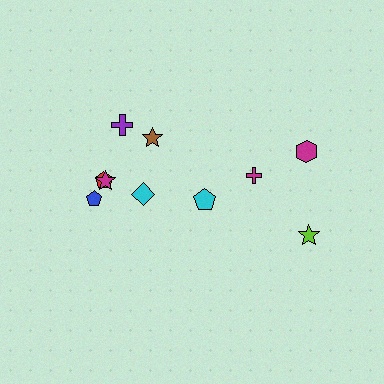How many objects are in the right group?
There are 4 objects.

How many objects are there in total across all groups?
There are 10 objects.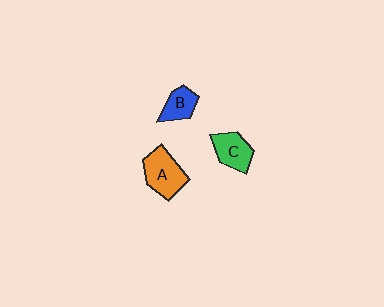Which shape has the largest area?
Shape A (orange).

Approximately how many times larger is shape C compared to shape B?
Approximately 1.3 times.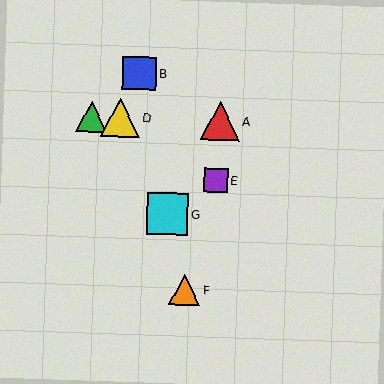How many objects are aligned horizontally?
3 objects (A, C, D) are aligned horizontally.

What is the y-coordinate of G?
Object G is at y≈214.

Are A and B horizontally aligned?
No, A is at y≈121 and B is at y≈73.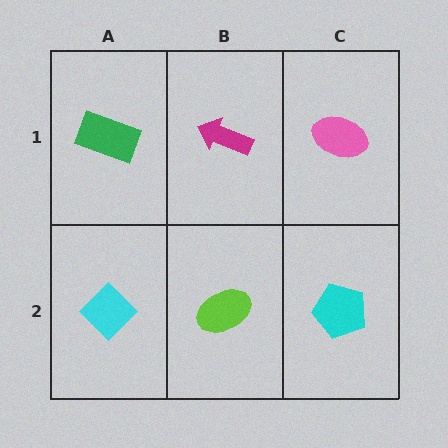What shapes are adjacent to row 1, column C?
A cyan pentagon (row 2, column C), a magenta arrow (row 1, column B).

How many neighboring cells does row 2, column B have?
3.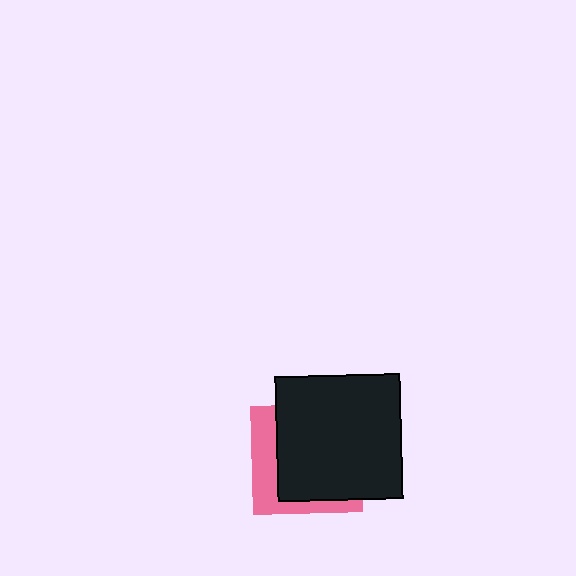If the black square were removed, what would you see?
You would see the complete pink square.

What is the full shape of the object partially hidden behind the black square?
The partially hidden object is a pink square.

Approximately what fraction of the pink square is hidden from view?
Roughly 69% of the pink square is hidden behind the black square.